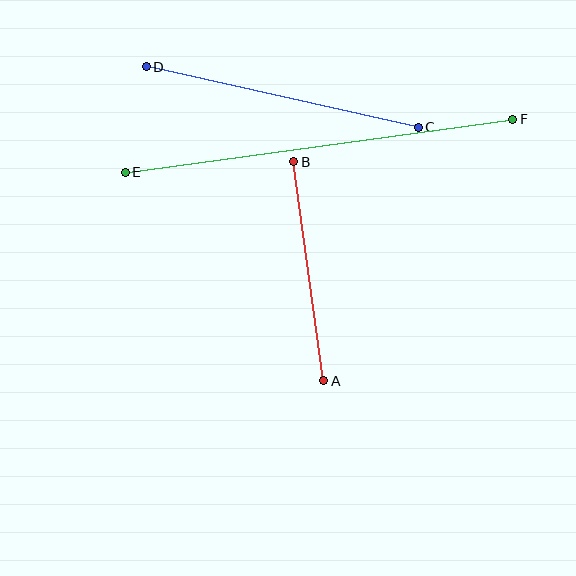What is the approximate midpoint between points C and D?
The midpoint is at approximately (282, 97) pixels.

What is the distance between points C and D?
The distance is approximately 279 pixels.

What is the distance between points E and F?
The distance is approximately 391 pixels.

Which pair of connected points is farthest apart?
Points E and F are farthest apart.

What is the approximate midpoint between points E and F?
The midpoint is at approximately (319, 146) pixels.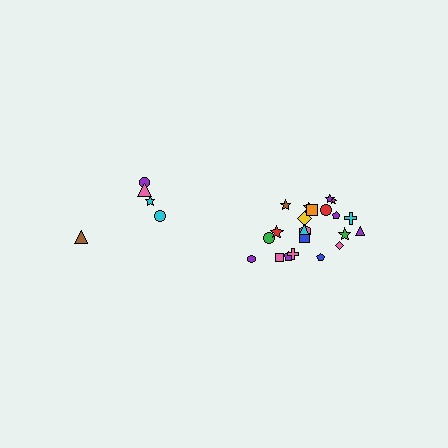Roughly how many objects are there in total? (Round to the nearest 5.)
Roughly 25 objects in total.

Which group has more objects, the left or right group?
The right group.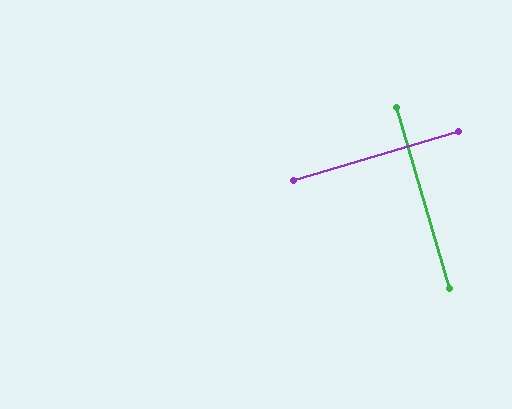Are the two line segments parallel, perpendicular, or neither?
Perpendicular — they meet at approximately 90°.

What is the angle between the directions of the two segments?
Approximately 90 degrees.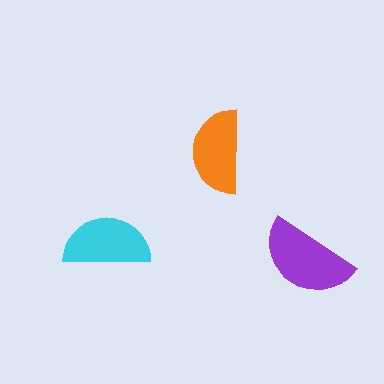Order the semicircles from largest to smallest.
the purple one, the cyan one, the orange one.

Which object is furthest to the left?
The cyan semicircle is leftmost.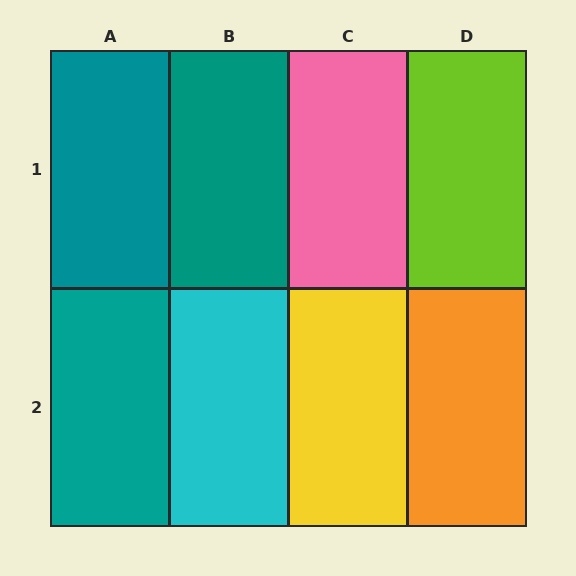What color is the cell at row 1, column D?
Lime.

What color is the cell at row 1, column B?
Teal.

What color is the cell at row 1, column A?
Teal.